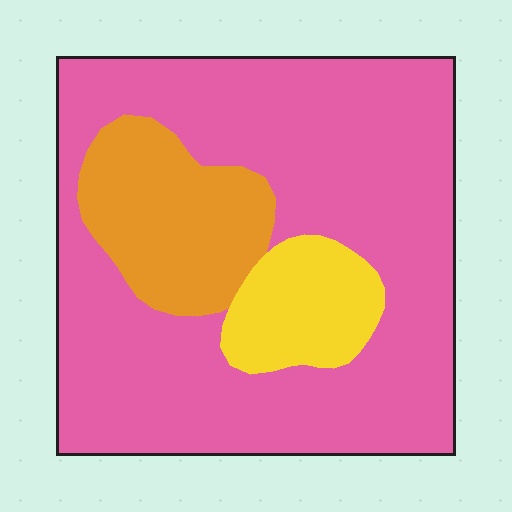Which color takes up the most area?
Pink, at roughly 70%.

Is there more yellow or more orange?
Orange.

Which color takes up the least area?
Yellow, at roughly 10%.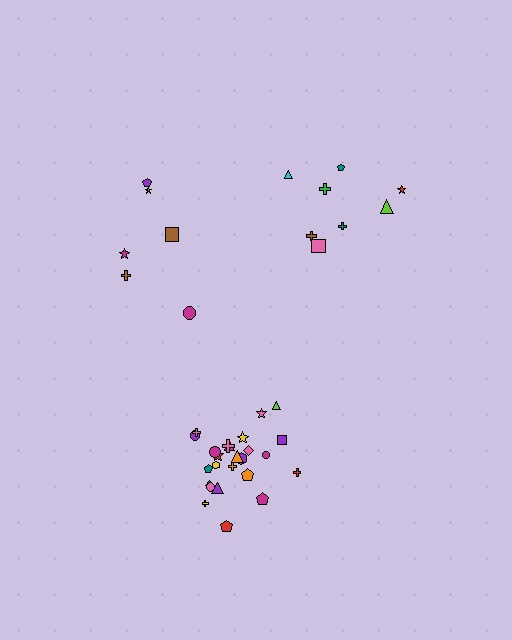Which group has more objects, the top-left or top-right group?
The top-right group.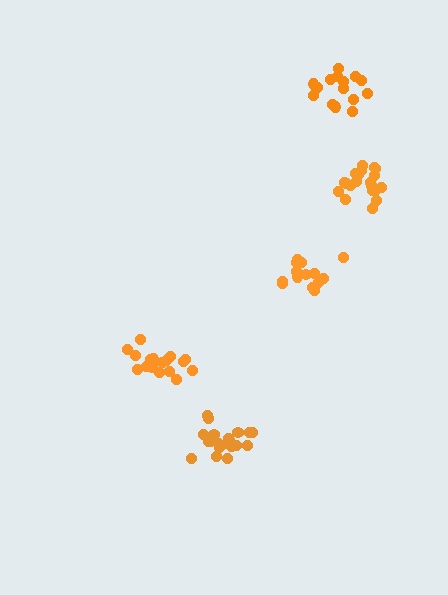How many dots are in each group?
Group 1: 18 dots, Group 2: 20 dots, Group 3: 15 dots, Group 4: 14 dots, Group 5: 20 dots (87 total).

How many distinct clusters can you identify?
There are 5 distinct clusters.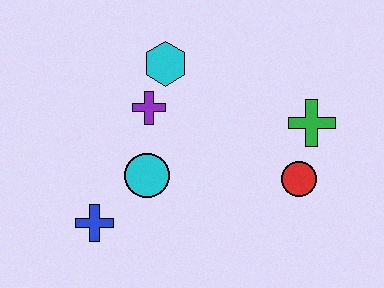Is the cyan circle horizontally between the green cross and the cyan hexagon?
No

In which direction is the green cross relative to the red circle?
The green cross is above the red circle.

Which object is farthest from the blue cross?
The green cross is farthest from the blue cross.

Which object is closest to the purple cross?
The cyan hexagon is closest to the purple cross.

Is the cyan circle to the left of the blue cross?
No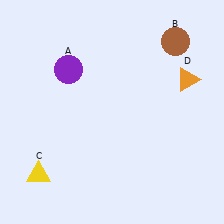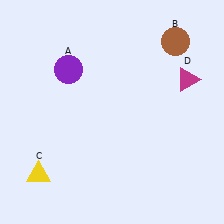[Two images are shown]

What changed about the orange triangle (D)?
In Image 1, D is orange. In Image 2, it changed to magenta.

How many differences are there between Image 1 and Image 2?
There is 1 difference between the two images.